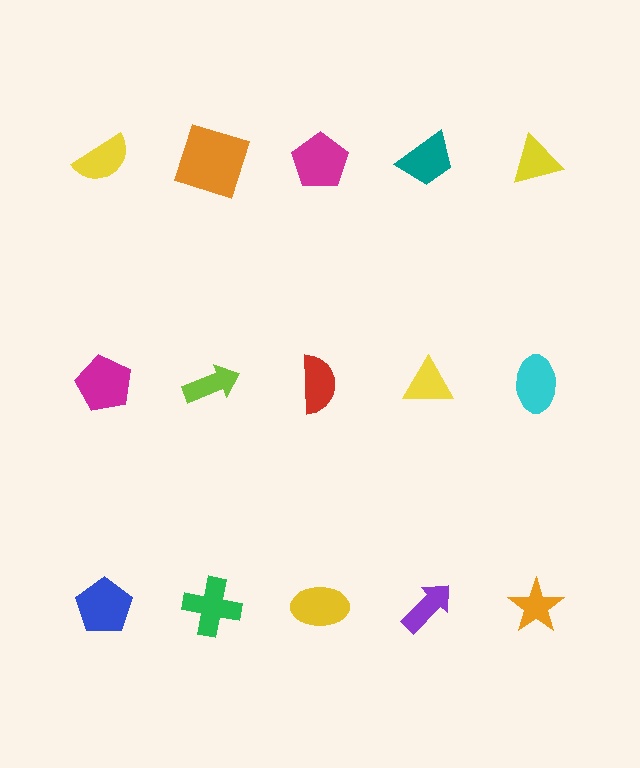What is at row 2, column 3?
A red semicircle.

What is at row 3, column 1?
A blue pentagon.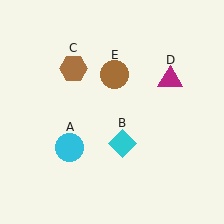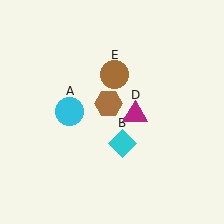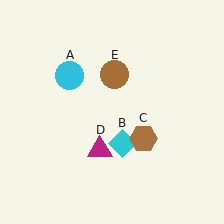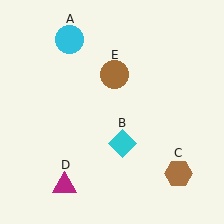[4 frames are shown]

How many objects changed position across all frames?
3 objects changed position: cyan circle (object A), brown hexagon (object C), magenta triangle (object D).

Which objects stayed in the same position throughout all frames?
Cyan diamond (object B) and brown circle (object E) remained stationary.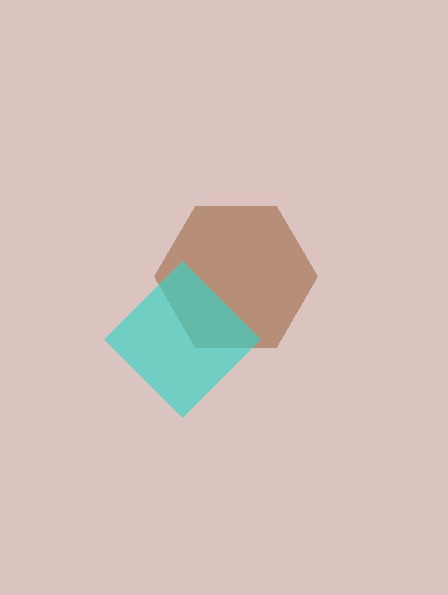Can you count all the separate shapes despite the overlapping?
Yes, there are 2 separate shapes.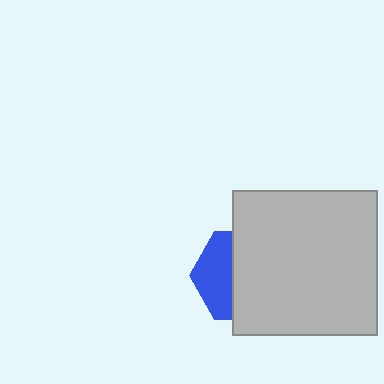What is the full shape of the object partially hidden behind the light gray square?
The partially hidden object is a blue hexagon.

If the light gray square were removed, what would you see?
You would see the complete blue hexagon.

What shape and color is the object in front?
The object in front is a light gray square.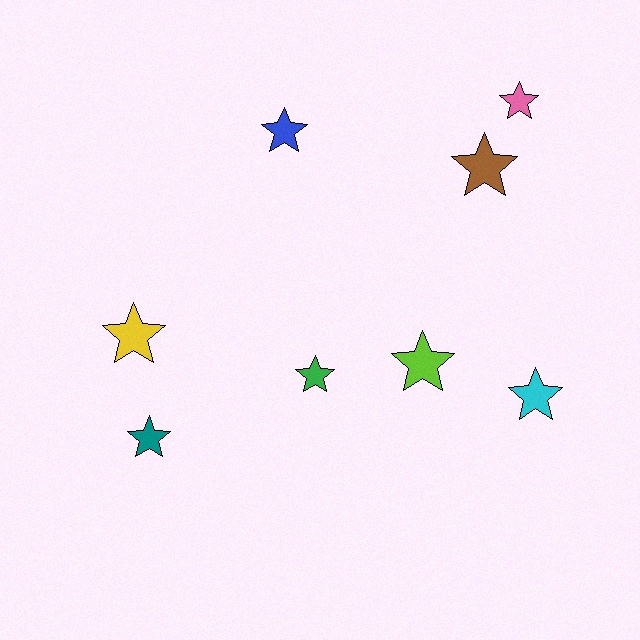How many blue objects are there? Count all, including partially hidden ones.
There is 1 blue object.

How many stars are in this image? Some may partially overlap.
There are 8 stars.